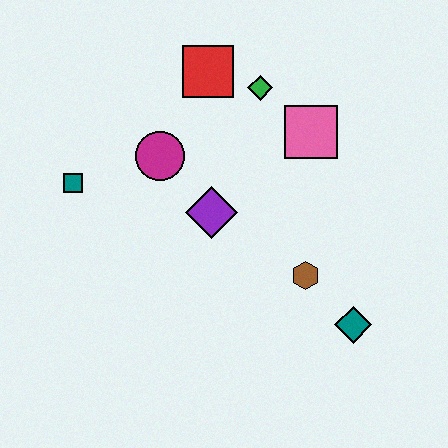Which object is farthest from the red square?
The teal diamond is farthest from the red square.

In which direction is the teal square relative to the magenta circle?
The teal square is to the left of the magenta circle.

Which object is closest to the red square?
The green diamond is closest to the red square.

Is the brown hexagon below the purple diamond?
Yes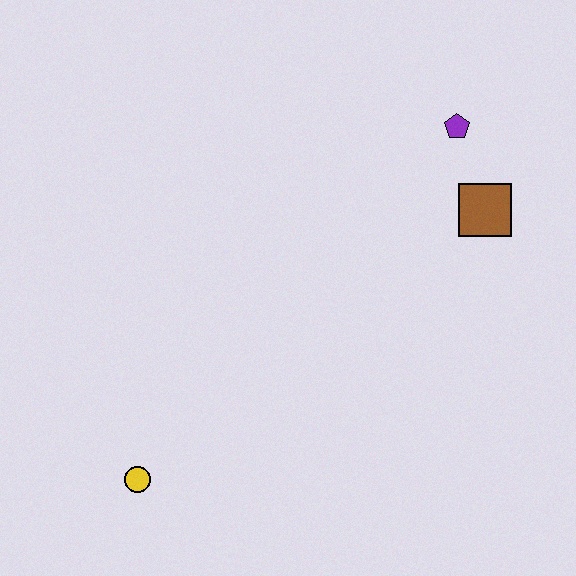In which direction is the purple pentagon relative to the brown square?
The purple pentagon is above the brown square.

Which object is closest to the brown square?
The purple pentagon is closest to the brown square.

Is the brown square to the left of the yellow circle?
No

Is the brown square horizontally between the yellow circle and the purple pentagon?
No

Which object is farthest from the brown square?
The yellow circle is farthest from the brown square.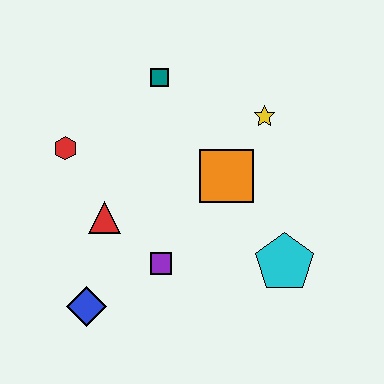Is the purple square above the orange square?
No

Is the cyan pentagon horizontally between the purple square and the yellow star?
No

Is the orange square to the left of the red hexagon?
No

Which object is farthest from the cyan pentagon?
The red hexagon is farthest from the cyan pentagon.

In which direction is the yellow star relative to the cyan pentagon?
The yellow star is above the cyan pentagon.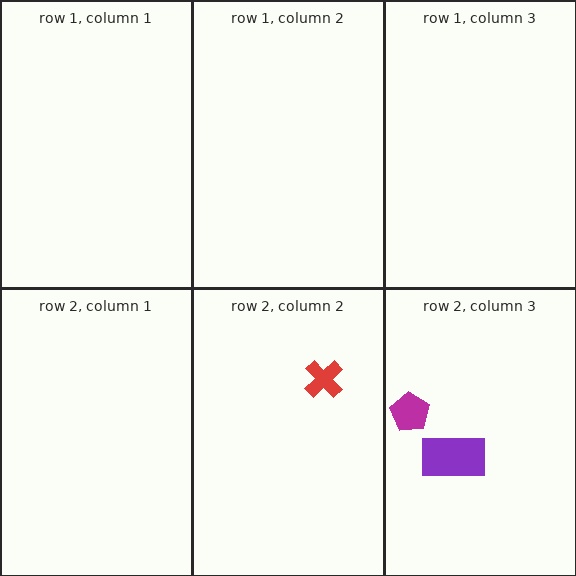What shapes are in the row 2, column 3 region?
The purple rectangle, the magenta pentagon.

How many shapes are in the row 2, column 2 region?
1.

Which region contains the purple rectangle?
The row 2, column 3 region.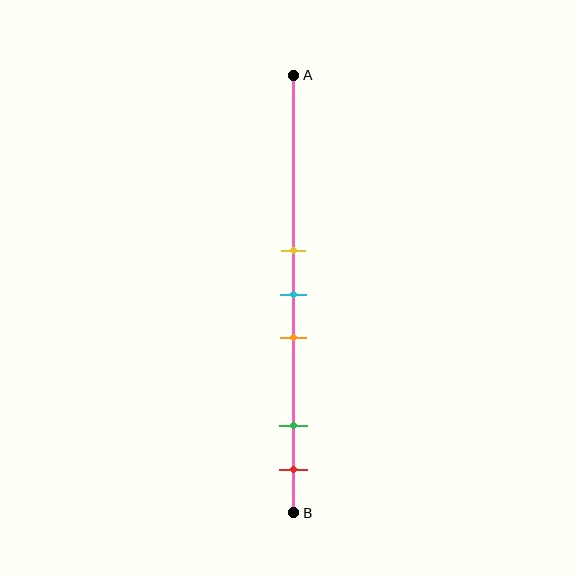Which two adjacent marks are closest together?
The yellow and cyan marks are the closest adjacent pair.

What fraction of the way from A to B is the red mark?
The red mark is approximately 90% (0.9) of the way from A to B.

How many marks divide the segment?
There are 5 marks dividing the segment.